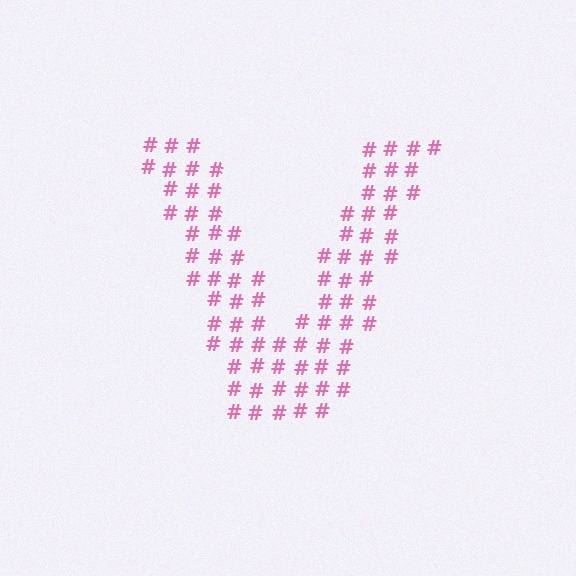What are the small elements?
The small elements are hash symbols.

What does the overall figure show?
The overall figure shows the letter V.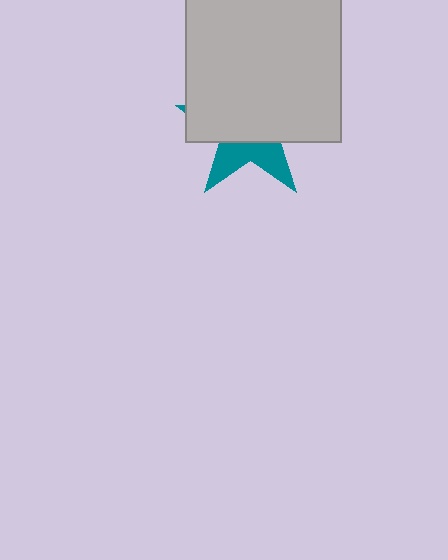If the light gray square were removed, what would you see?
You would see the complete teal star.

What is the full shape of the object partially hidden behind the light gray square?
The partially hidden object is a teal star.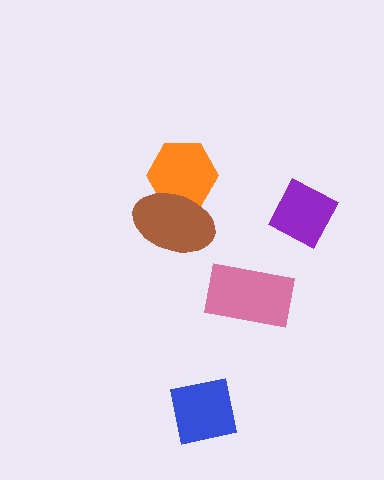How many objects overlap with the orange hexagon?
1 object overlaps with the orange hexagon.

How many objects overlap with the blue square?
0 objects overlap with the blue square.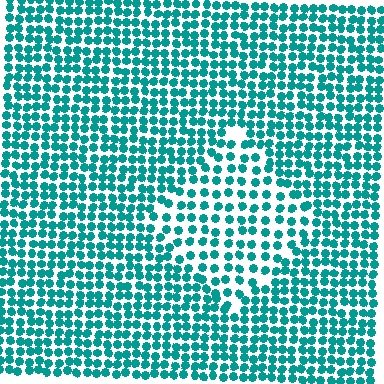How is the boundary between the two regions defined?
The boundary is defined by a change in element density (approximately 1.6x ratio). All elements are the same color, size, and shape.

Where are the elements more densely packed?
The elements are more densely packed outside the diamond boundary.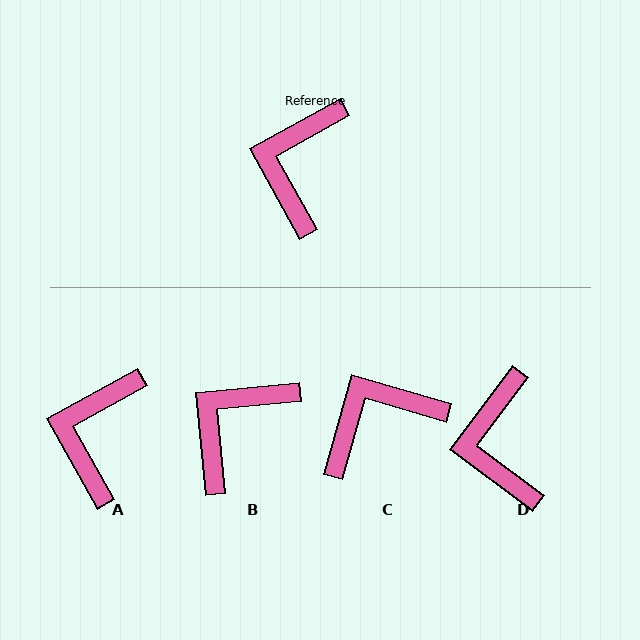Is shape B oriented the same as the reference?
No, it is off by about 24 degrees.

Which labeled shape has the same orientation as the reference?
A.